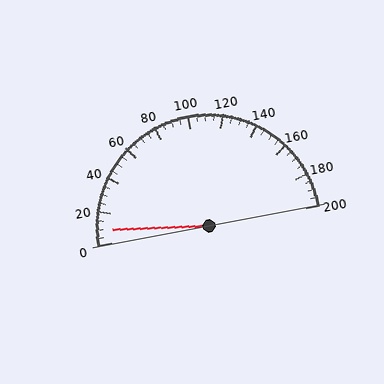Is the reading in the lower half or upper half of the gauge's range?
The reading is in the lower half of the range (0 to 200).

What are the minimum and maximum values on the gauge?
The gauge ranges from 0 to 200.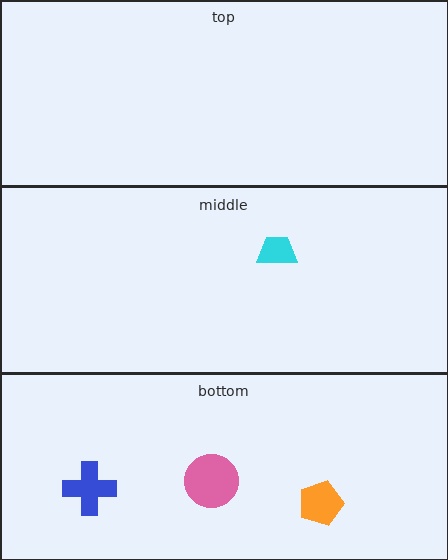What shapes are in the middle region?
The cyan trapezoid.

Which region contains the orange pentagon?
The bottom region.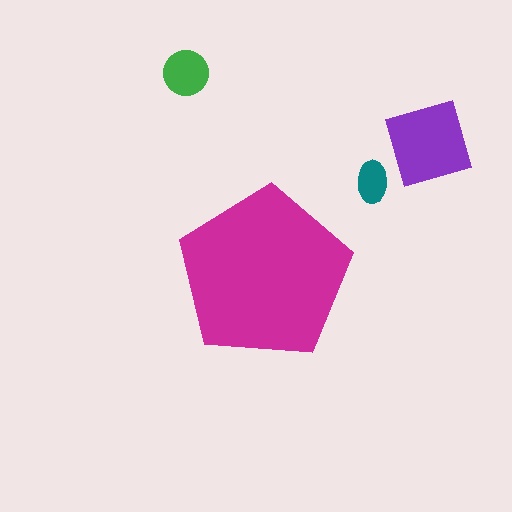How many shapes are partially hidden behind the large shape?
0 shapes are partially hidden.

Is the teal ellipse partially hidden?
No, the teal ellipse is fully visible.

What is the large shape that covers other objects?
A magenta pentagon.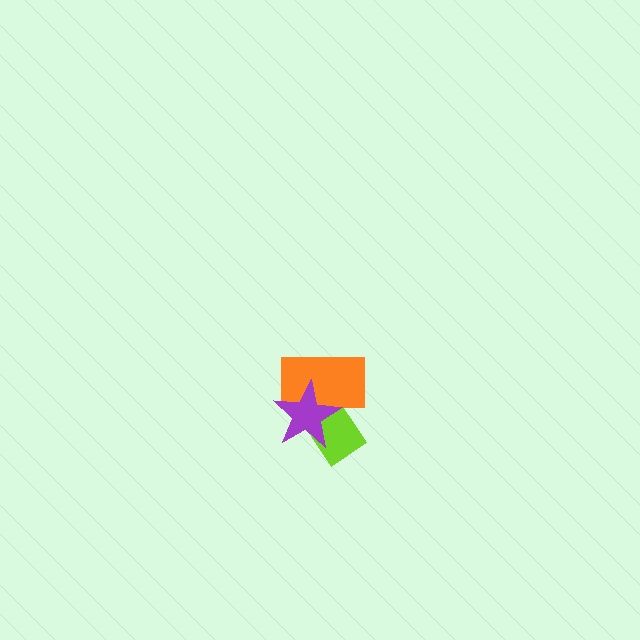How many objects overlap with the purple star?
2 objects overlap with the purple star.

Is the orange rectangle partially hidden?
Yes, it is partially covered by another shape.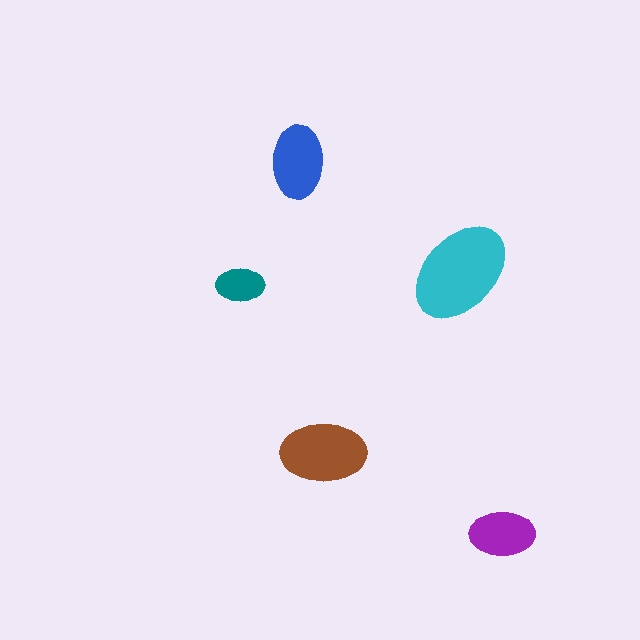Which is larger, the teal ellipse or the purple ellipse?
The purple one.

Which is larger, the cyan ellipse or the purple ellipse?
The cyan one.